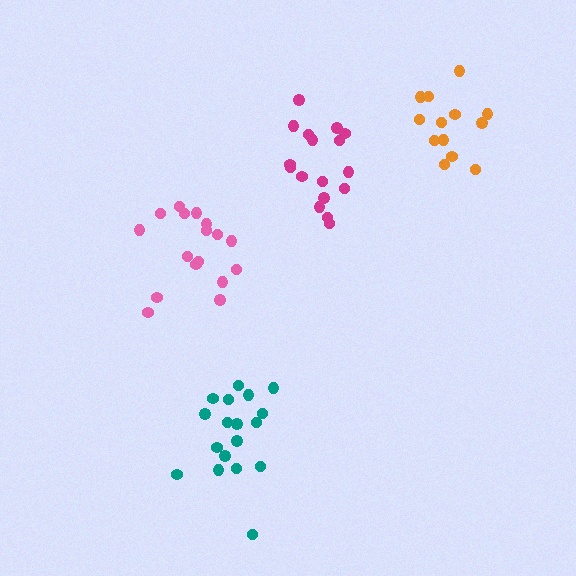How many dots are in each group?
Group 1: 17 dots, Group 2: 17 dots, Group 3: 13 dots, Group 4: 18 dots (65 total).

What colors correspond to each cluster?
The clusters are colored: magenta, pink, orange, teal.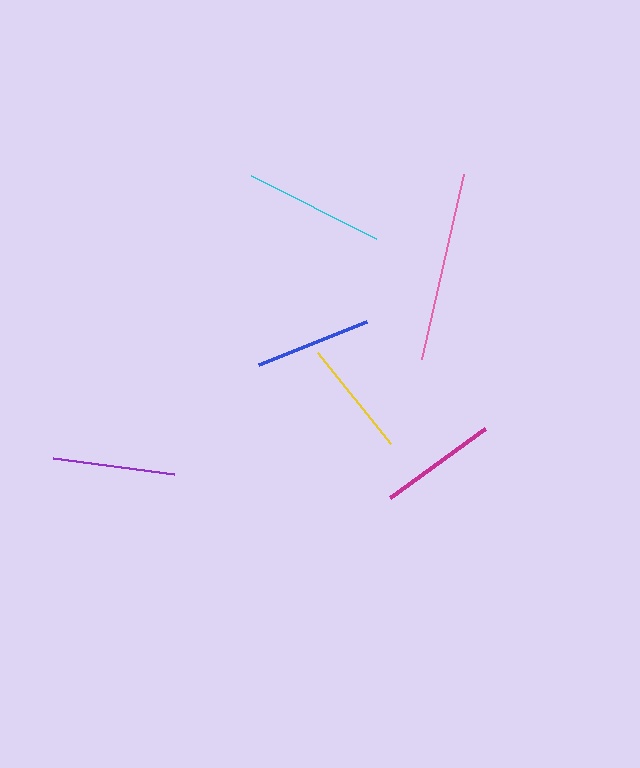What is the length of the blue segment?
The blue segment is approximately 116 pixels long.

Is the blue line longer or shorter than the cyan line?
The cyan line is longer than the blue line.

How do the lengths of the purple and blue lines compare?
The purple and blue lines are approximately the same length.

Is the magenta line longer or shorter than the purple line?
The purple line is longer than the magenta line.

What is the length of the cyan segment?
The cyan segment is approximately 140 pixels long.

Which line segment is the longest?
The pink line is the longest at approximately 190 pixels.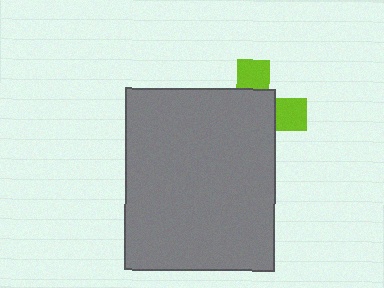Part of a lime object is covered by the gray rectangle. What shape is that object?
It is a cross.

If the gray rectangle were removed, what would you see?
You would see the complete lime cross.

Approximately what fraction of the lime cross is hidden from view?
Roughly 68% of the lime cross is hidden behind the gray rectangle.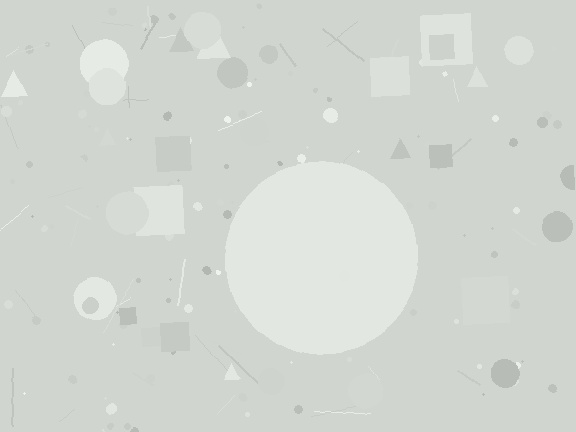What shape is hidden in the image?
A circle is hidden in the image.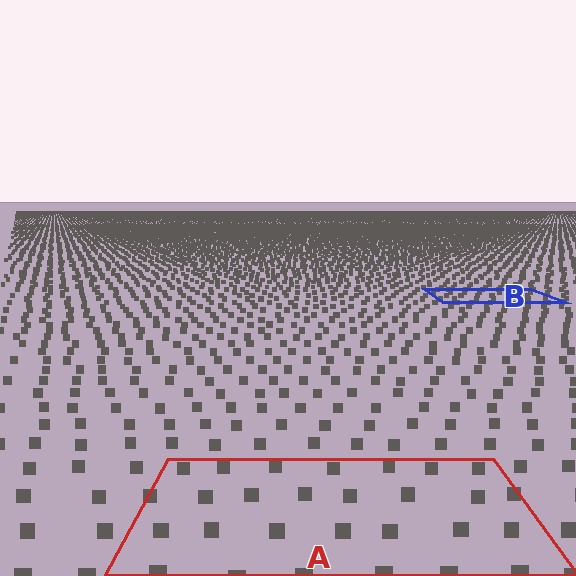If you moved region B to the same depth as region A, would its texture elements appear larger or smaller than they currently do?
They would appear larger. At a closer depth, the same texture elements are projected at a bigger on-screen size.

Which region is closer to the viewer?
Region A is closer. The texture elements there are larger and more spread out.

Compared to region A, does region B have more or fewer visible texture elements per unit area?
Region B has more texture elements per unit area — they are packed more densely because it is farther away.